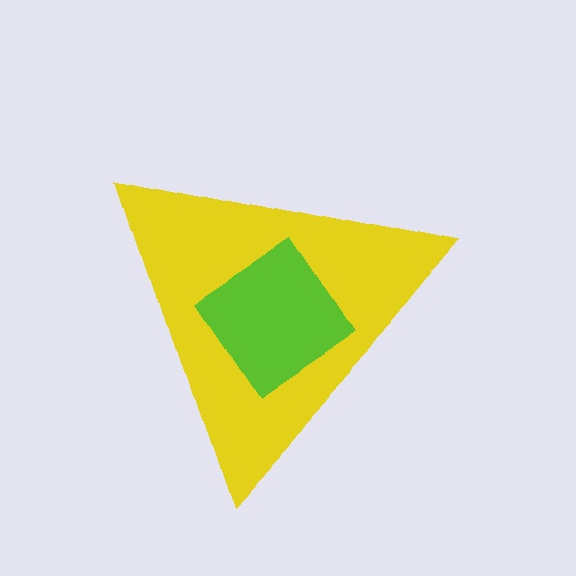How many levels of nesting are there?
2.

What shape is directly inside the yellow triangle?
The lime diamond.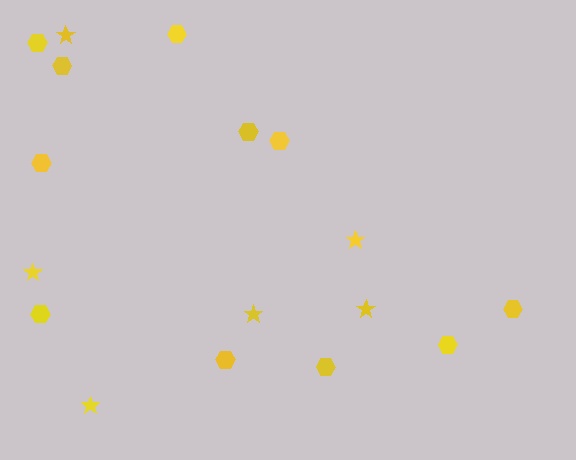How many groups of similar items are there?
There are 2 groups: one group of stars (6) and one group of hexagons (11).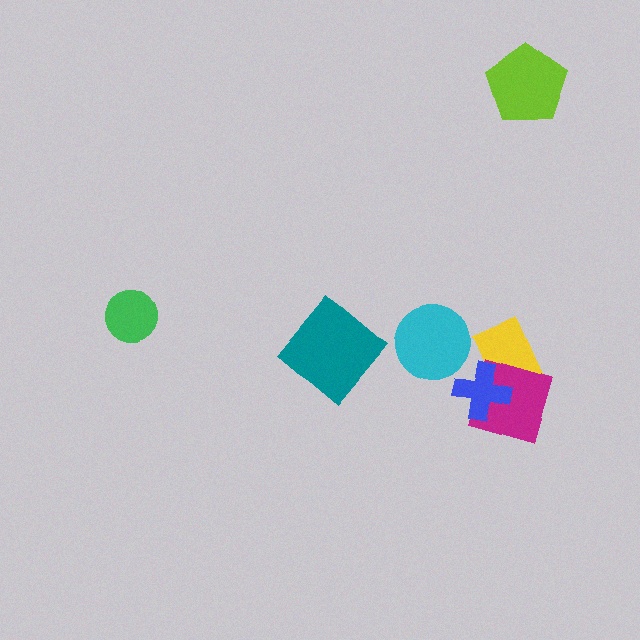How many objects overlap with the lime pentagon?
0 objects overlap with the lime pentagon.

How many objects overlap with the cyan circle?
0 objects overlap with the cyan circle.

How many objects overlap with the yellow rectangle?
2 objects overlap with the yellow rectangle.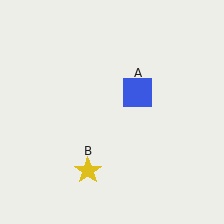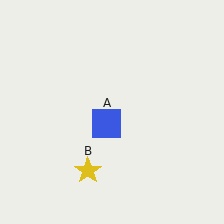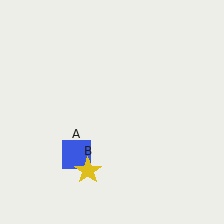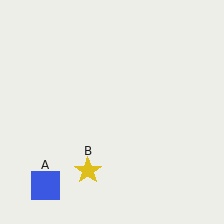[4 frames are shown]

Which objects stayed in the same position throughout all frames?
Yellow star (object B) remained stationary.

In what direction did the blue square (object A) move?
The blue square (object A) moved down and to the left.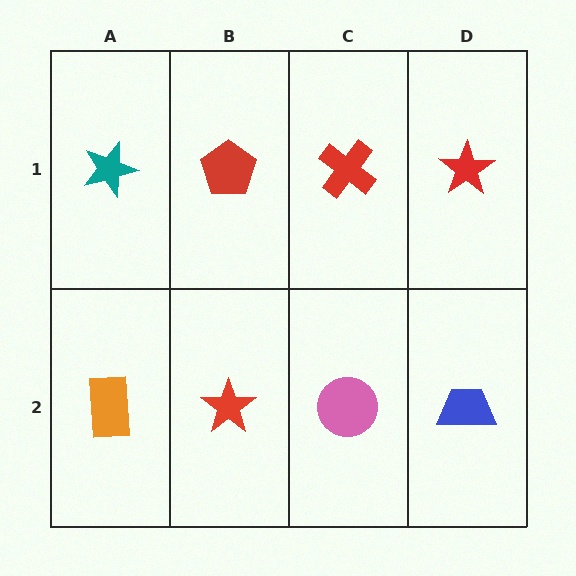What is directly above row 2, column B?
A red pentagon.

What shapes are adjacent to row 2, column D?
A red star (row 1, column D), a pink circle (row 2, column C).